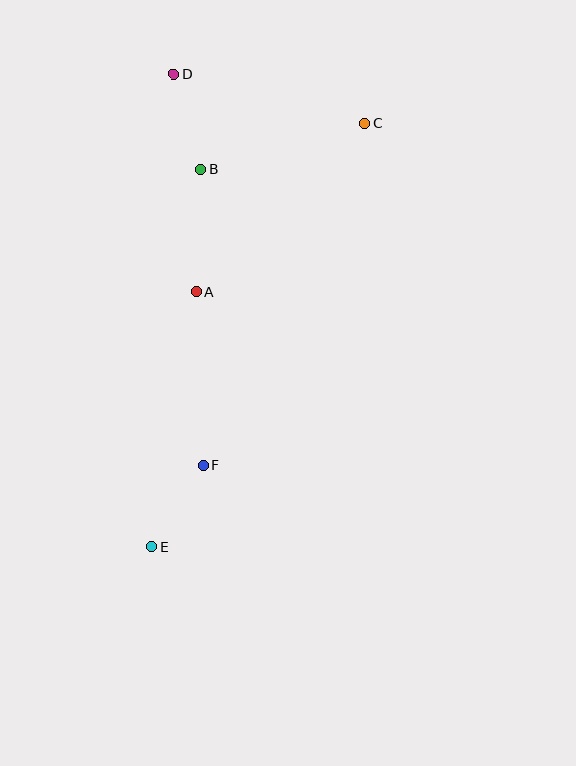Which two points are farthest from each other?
Points C and E are farthest from each other.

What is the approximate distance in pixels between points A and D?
The distance between A and D is approximately 219 pixels.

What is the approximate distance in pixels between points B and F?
The distance between B and F is approximately 296 pixels.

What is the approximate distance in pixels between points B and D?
The distance between B and D is approximately 99 pixels.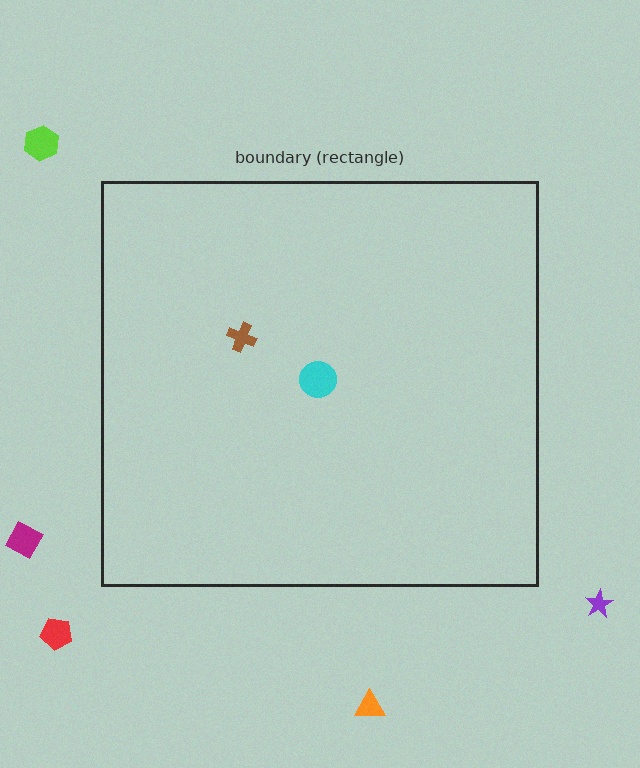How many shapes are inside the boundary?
2 inside, 5 outside.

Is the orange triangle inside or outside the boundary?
Outside.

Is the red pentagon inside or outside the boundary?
Outside.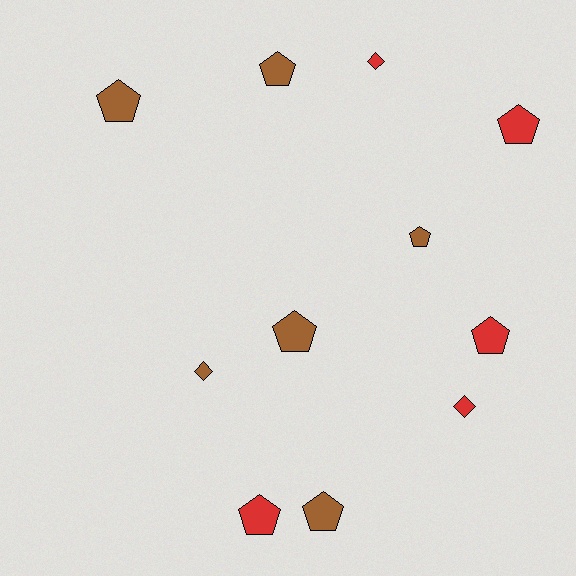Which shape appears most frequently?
Pentagon, with 8 objects.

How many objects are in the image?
There are 11 objects.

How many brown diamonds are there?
There is 1 brown diamond.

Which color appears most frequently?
Brown, with 6 objects.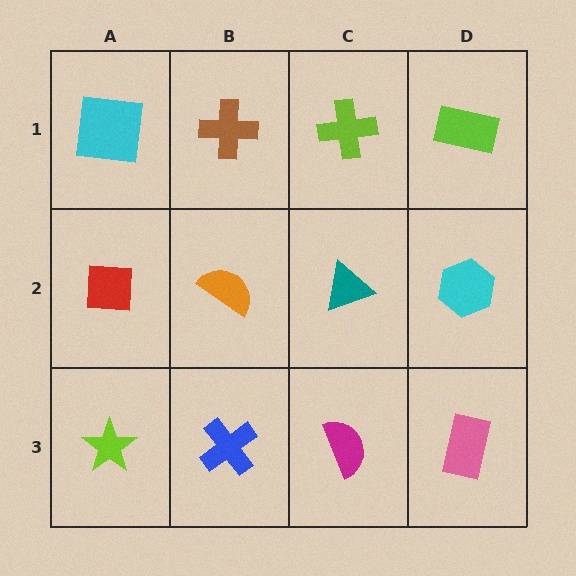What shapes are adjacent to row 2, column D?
A lime rectangle (row 1, column D), a pink rectangle (row 3, column D), a teal triangle (row 2, column C).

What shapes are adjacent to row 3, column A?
A red square (row 2, column A), a blue cross (row 3, column B).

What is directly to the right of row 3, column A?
A blue cross.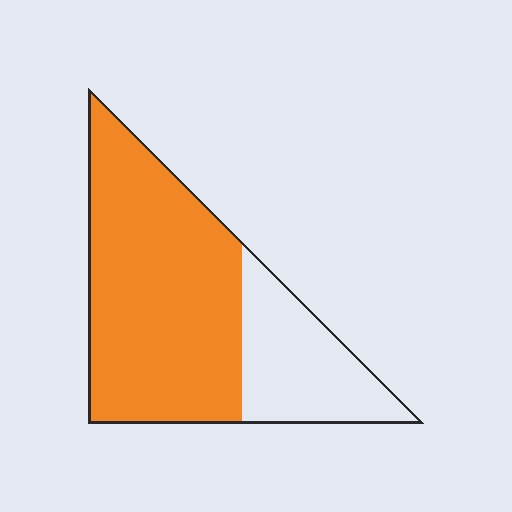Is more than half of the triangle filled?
Yes.